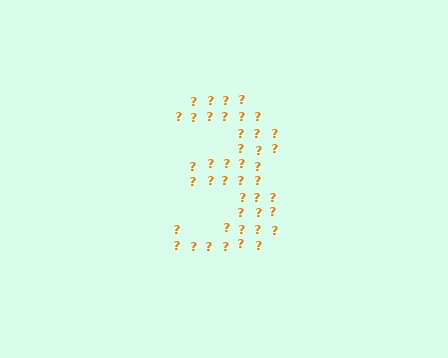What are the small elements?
The small elements are question marks.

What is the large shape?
The large shape is the digit 3.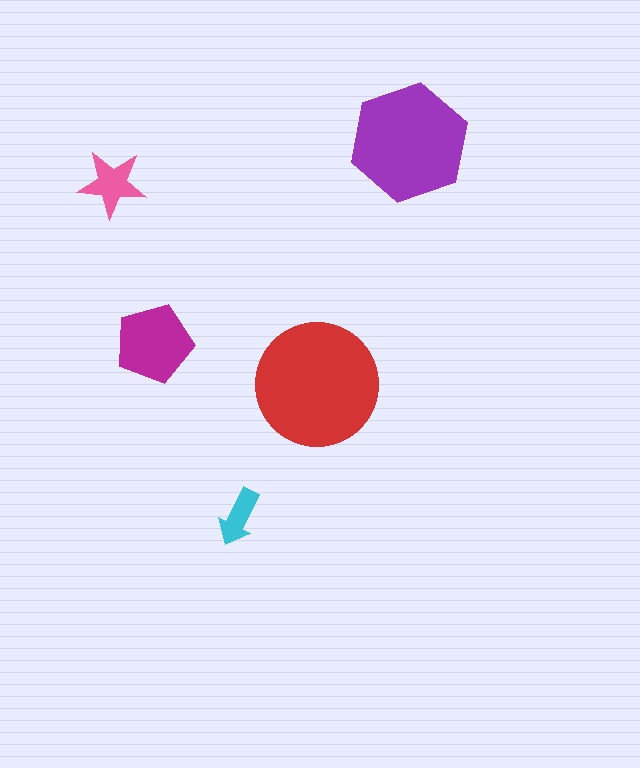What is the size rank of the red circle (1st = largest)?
1st.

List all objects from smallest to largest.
The cyan arrow, the pink star, the magenta pentagon, the purple hexagon, the red circle.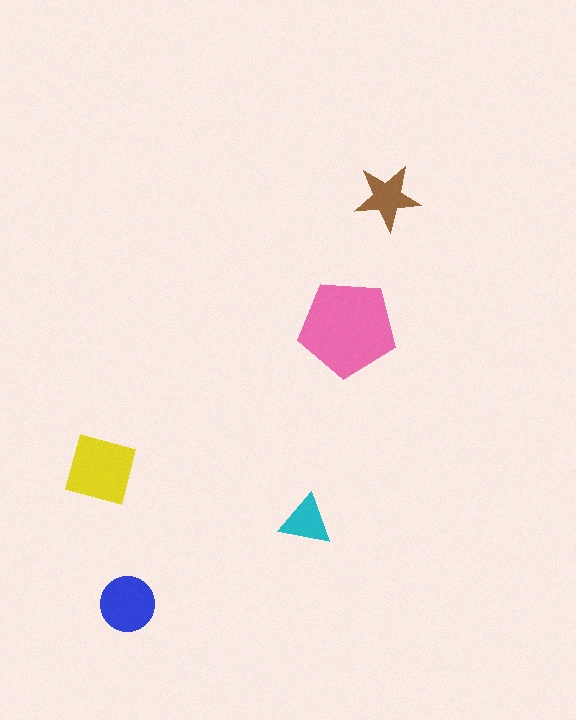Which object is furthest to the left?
The yellow square is leftmost.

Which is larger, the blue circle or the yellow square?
The yellow square.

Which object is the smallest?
The cyan triangle.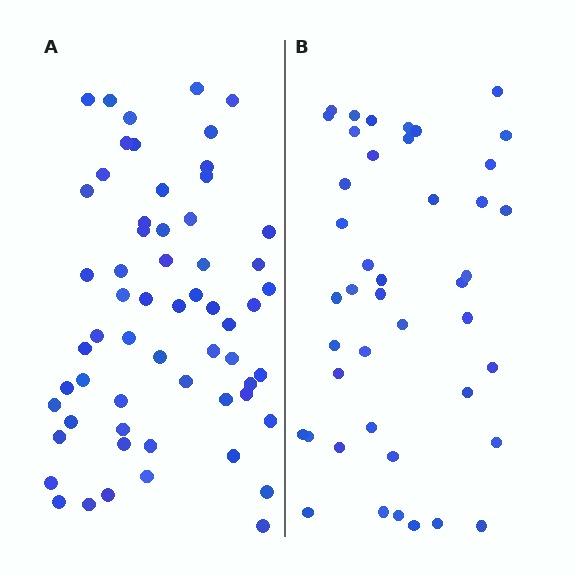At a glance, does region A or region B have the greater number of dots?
Region A (the left region) has more dots.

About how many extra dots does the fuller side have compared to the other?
Region A has approximately 15 more dots than region B.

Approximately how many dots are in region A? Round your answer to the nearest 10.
About 60 dots.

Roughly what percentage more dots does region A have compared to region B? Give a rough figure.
About 40% more.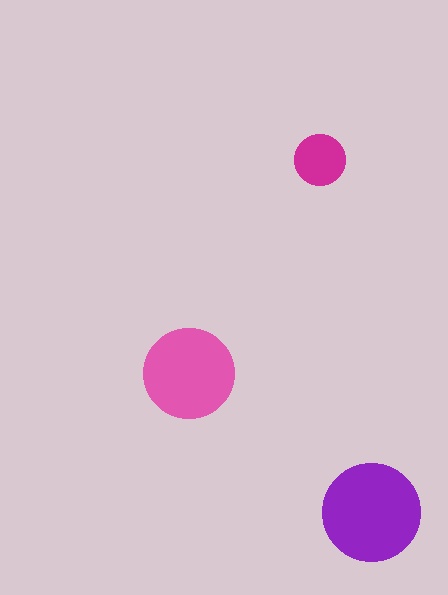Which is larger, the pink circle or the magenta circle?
The pink one.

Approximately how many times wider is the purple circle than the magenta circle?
About 2 times wider.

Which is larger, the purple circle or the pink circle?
The purple one.